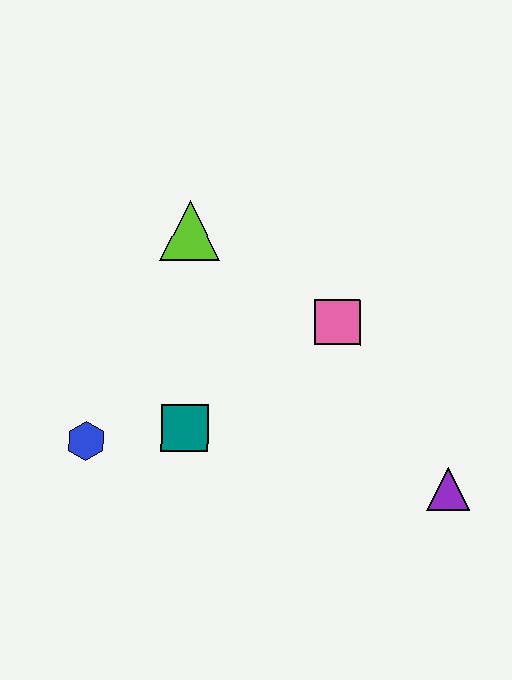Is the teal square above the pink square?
No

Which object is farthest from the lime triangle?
The purple triangle is farthest from the lime triangle.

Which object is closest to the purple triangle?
The pink square is closest to the purple triangle.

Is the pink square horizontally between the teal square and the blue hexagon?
No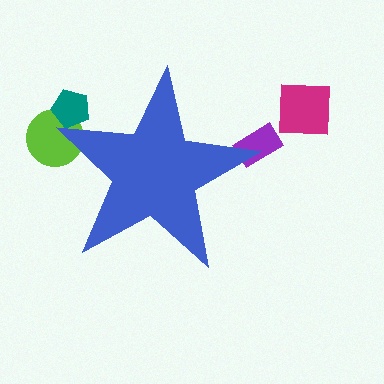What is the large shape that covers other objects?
A blue star.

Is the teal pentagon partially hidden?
Yes, the teal pentagon is partially hidden behind the blue star.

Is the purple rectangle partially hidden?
Yes, the purple rectangle is partially hidden behind the blue star.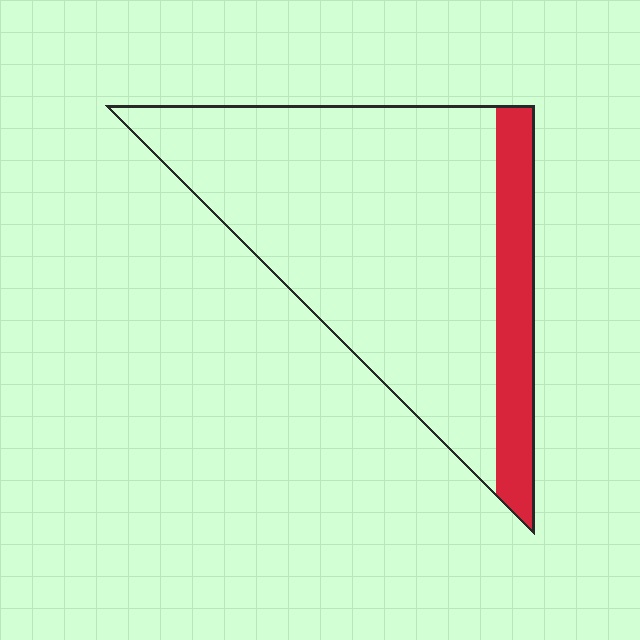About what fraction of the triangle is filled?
About one sixth (1/6).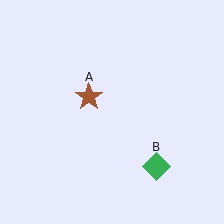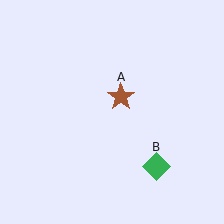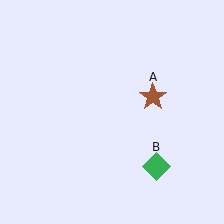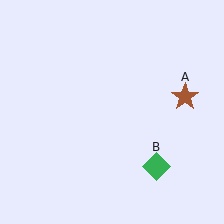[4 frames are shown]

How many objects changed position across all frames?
1 object changed position: brown star (object A).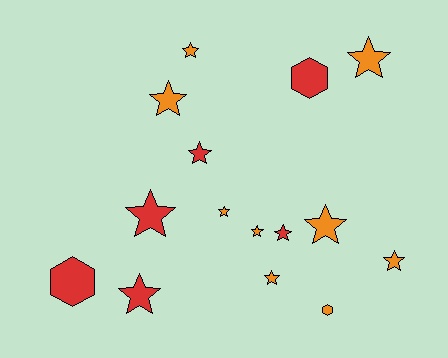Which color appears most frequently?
Orange, with 9 objects.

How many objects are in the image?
There are 15 objects.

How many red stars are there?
There are 4 red stars.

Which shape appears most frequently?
Star, with 12 objects.